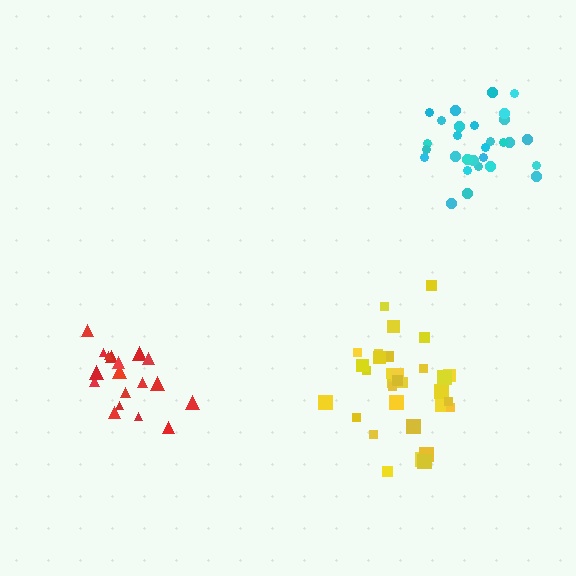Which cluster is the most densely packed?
Cyan.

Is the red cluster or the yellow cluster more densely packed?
Yellow.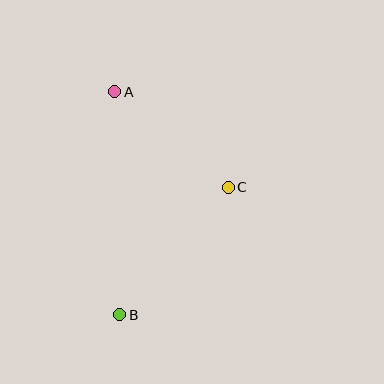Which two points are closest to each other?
Points A and C are closest to each other.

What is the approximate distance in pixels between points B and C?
The distance between B and C is approximately 167 pixels.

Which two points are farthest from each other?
Points A and B are farthest from each other.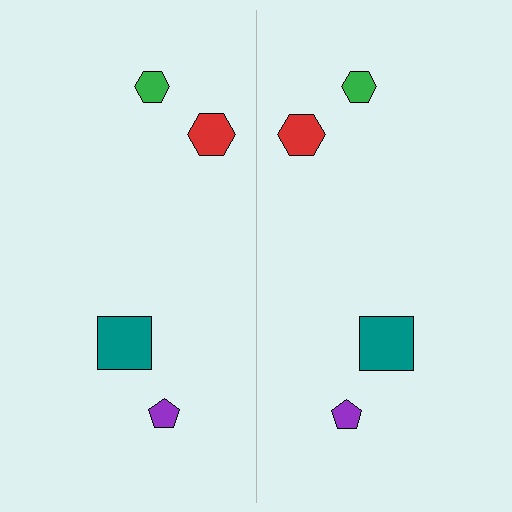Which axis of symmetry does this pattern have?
The pattern has a vertical axis of symmetry running through the center of the image.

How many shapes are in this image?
There are 8 shapes in this image.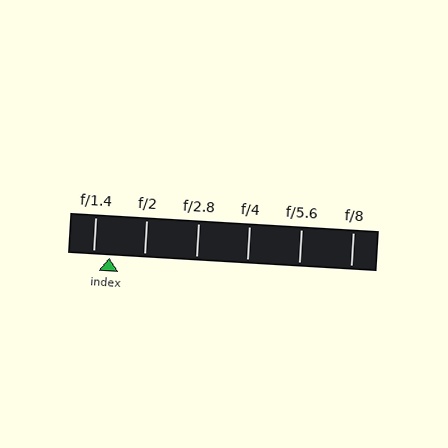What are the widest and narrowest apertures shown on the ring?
The widest aperture shown is f/1.4 and the narrowest is f/8.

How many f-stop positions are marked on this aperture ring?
There are 6 f-stop positions marked.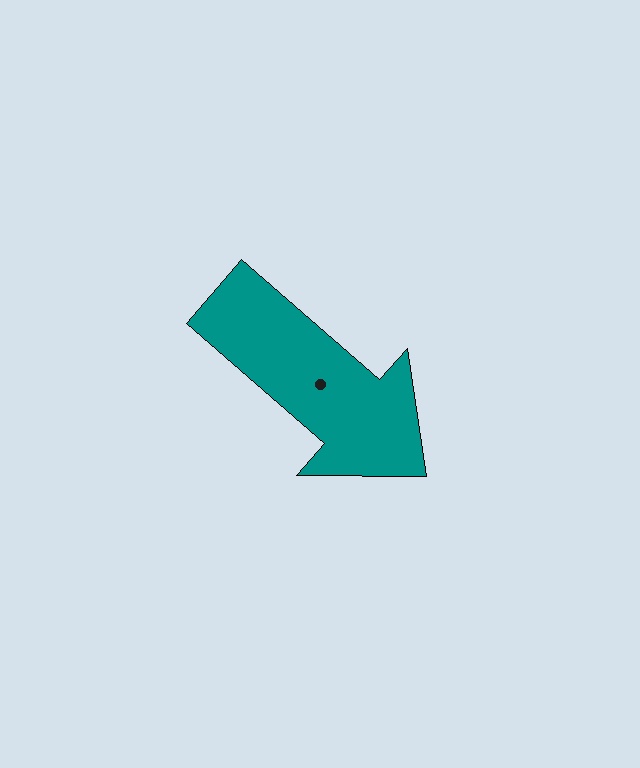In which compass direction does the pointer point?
Southeast.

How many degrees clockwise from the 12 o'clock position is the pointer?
Approximately 131 degrees.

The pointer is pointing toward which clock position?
Roughly 4 o'clock.